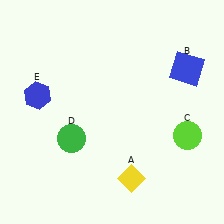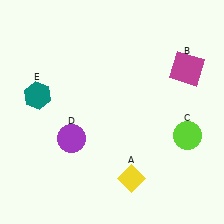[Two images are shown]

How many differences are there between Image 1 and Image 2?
There are 3 differences between the two images.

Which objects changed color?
B changed from blue to magenta. D changed from green to purple. E changed from blue to teal.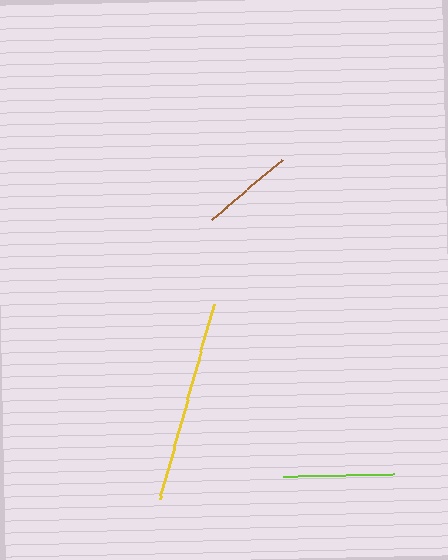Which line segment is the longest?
The yellow line is the longest at approximately 203 pixels.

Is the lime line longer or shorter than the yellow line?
The yellow line is longer than the lime line.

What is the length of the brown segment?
The brown segment is approximately 93 pixels long.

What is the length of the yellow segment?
The yellow segment is approximately 203 pixels long.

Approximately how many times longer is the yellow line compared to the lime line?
The yellow line is approximately 1.8 times the length of the lime line.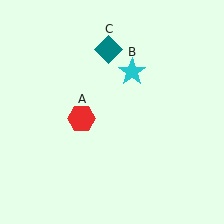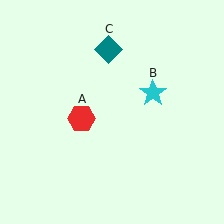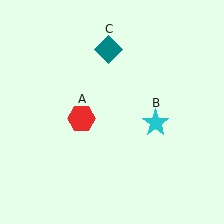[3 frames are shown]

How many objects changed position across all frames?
1 object changed position: cyan star (object B).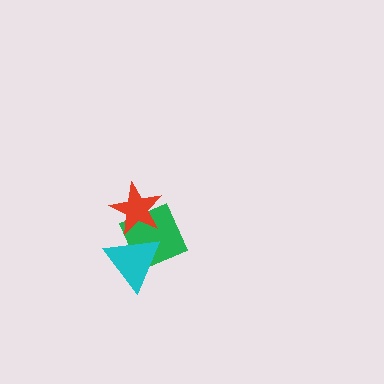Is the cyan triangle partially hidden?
Yes, it is partially covered by another shape.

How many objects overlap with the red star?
2 objects overlap with the red star.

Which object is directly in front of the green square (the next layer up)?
The cyan triangle is directly in front of the green square.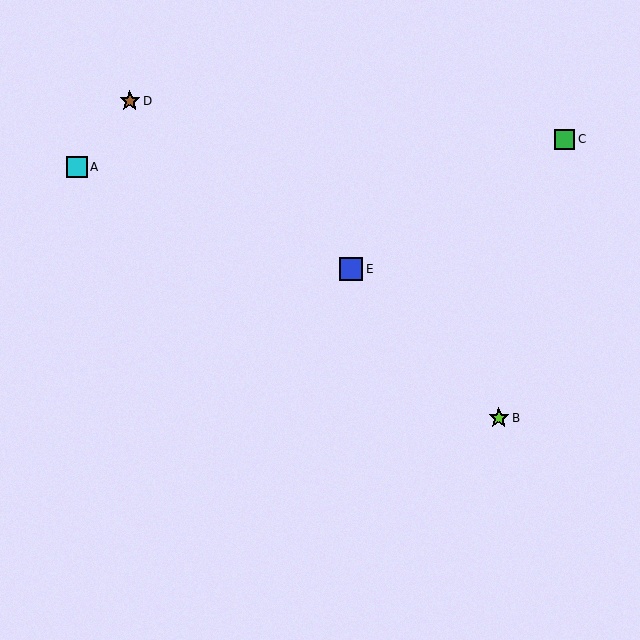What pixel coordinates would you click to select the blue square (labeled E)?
Click at (351, 269) to select the blue square E.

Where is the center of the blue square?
The center of the blue square is at (351, 269).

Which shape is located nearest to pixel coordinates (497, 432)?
The lime star (labeled B) at (499, 418) is nearest to that location.